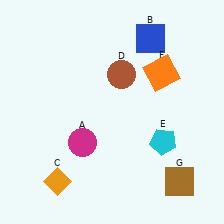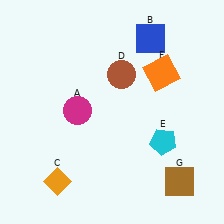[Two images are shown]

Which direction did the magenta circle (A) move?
The magenta circle (A) moved up.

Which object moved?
The magenta circle (A) moved up.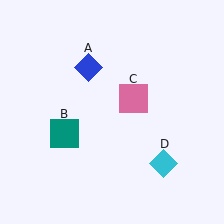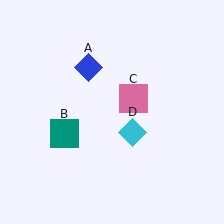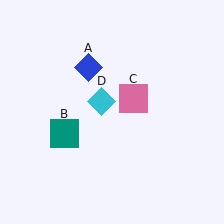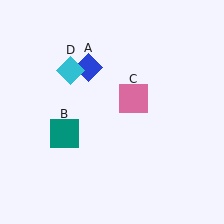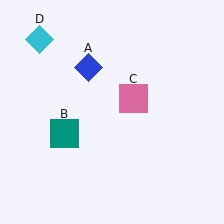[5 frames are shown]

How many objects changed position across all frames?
1 object changed position: cyan diamond (object D).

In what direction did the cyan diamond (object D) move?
The cyan diamond (object D) moved up and to the left.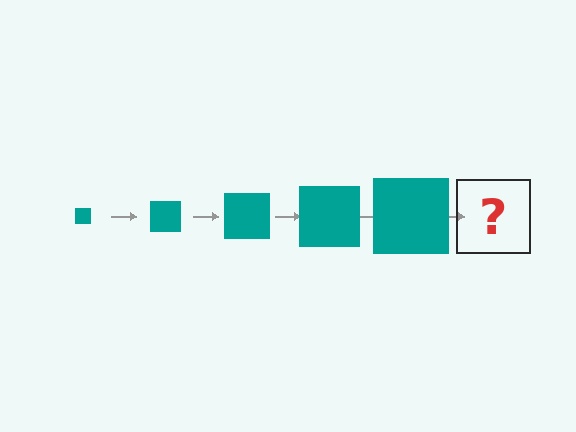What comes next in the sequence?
The next element should be a teal square, larger than the previous one.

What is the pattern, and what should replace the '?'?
The pattern is that the square gets progressively larger each step. The '?' should be a teal square, larger than the previous one.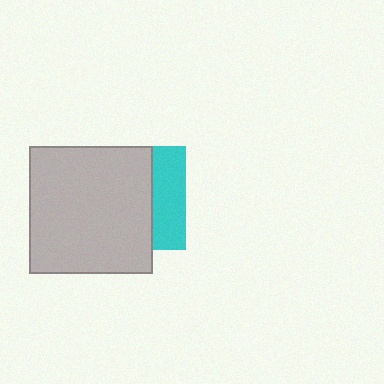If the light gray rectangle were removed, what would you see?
You would see the complete cyan square.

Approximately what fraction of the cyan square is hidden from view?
Roughly 69% of the cyan square is hidden behind the light gray rectangle.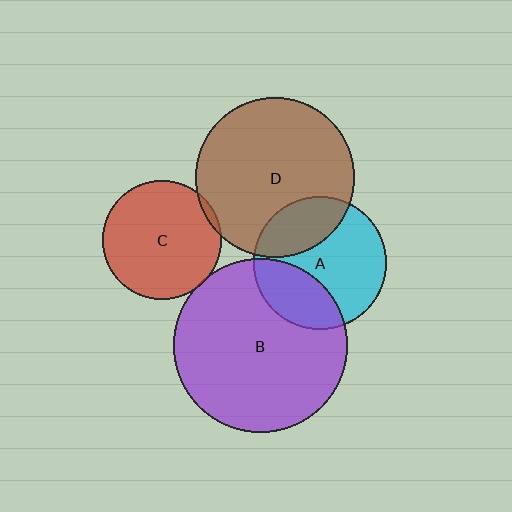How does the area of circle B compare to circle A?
Approximately 1.7 times.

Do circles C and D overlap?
Yes.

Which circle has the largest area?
Circle B (purple).